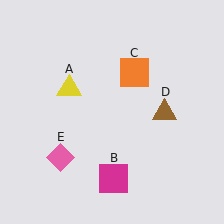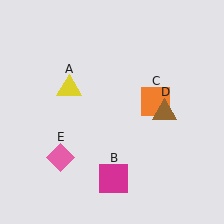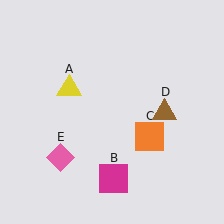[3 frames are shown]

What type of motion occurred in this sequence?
The orange square (object C) rotated clockwise around the center of the scene.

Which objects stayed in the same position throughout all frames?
Yellow triangle (object A) and magenta square (object B) and brown triangle (object D) and pink diamond (object E) remained stationary.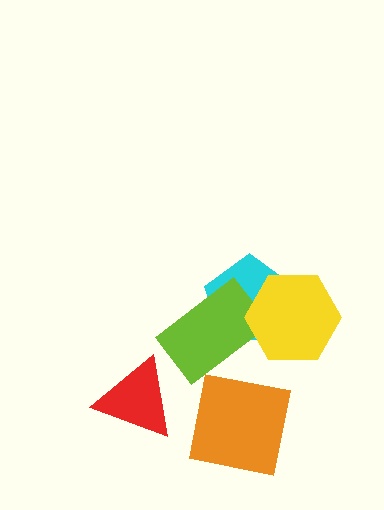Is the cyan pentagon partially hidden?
Yes, it is partially covered by another shape.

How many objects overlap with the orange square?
0 objects overlap with the orange square.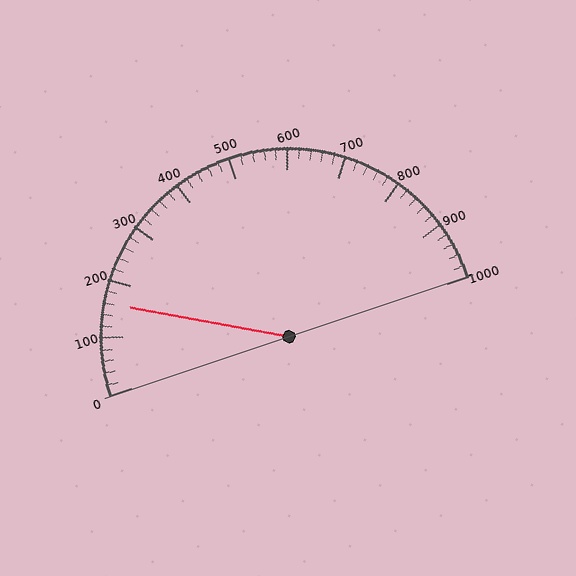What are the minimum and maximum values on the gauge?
The gauge ranges from 0 to 1000.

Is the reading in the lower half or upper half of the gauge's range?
The reading is in the lower half of the range (0 to 1000).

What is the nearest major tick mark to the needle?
The nearest major tick mark is 200.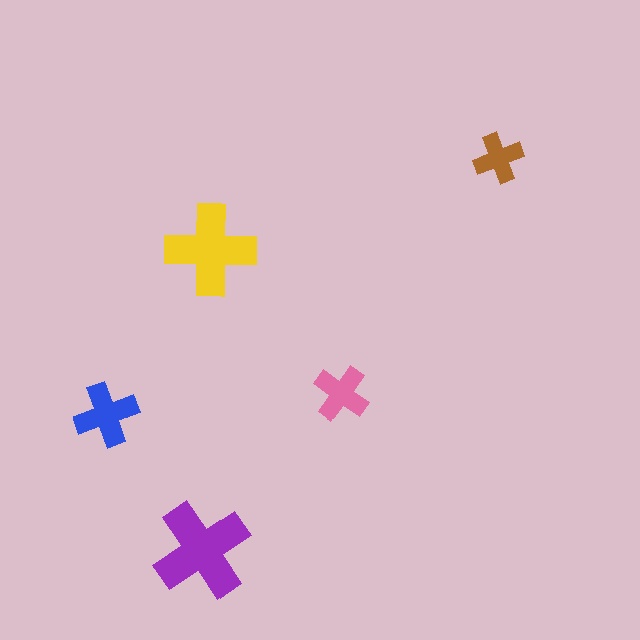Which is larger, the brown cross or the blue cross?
The blue one.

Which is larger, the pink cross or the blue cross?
The blue one.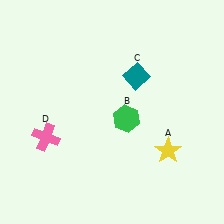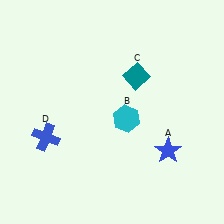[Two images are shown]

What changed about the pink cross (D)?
In Image 1, D is pink. In Image 2, it changed to blue.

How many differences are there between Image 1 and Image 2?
There are 3 differences between the two images.